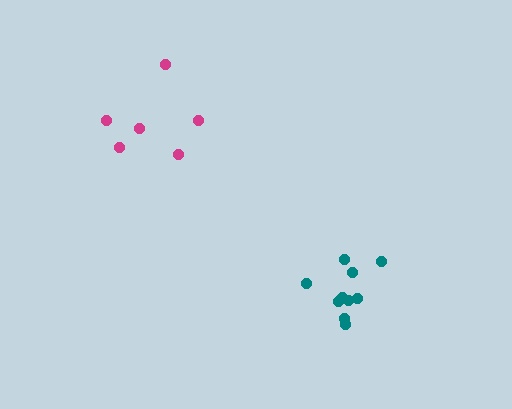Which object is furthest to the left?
The magenta cluster is leftmost.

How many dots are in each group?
Group 1: 6 dots, Group 2: 10 dots (16 total).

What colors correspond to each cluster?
The clusters are colored: magenta, teal.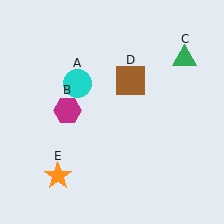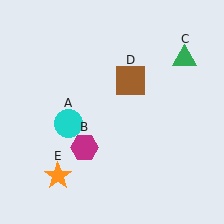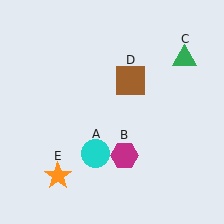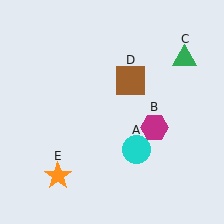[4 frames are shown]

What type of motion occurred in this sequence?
The cyan circle (object A), magenta hexagon (object B) rotated counterclockwise around the center of the scene.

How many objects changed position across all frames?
2 objects changed position: cyan circle (object A), magenta hexagon (object B).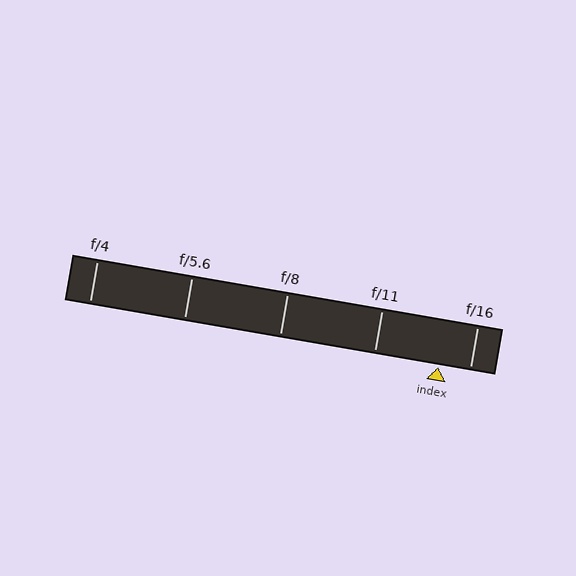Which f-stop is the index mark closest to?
The index mark is closest to f/16.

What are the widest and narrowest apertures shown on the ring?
The widest aperture shown is f/4 and the narrowest is f/16.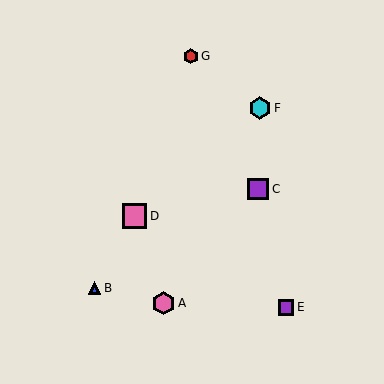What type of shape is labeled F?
Shape F is a cyan hexagon.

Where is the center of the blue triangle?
The center of the blue triangle is at (94, 288).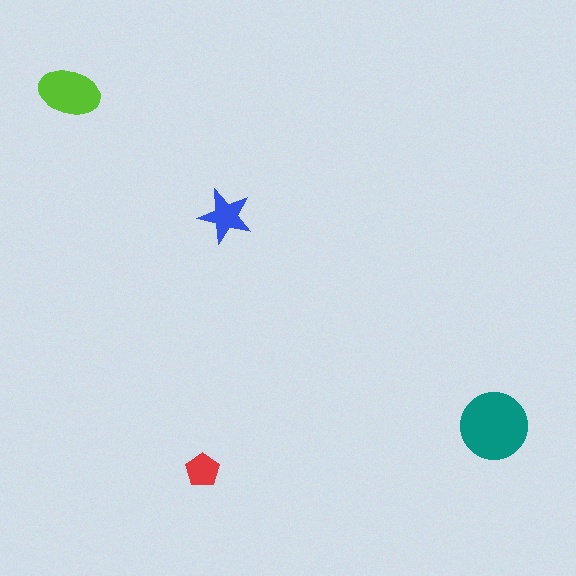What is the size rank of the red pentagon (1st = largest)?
4th.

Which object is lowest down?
The red pentagon is bottommost.